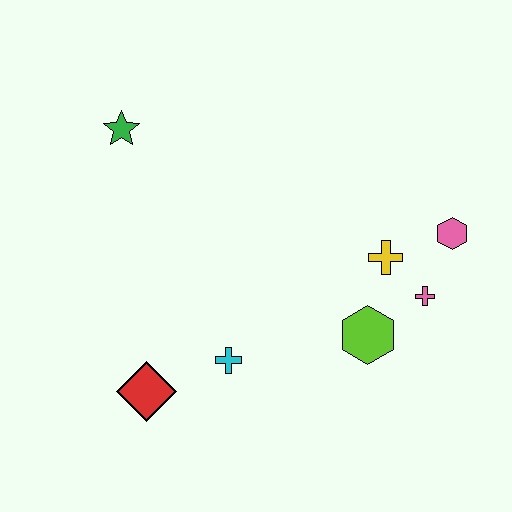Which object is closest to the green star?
The cyan cross is closest to the green star.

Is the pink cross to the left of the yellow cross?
No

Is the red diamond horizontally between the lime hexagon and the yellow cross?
No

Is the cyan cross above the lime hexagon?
No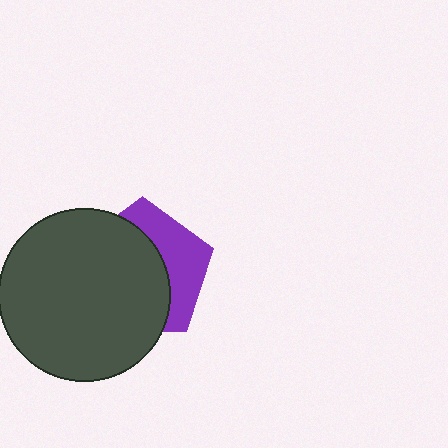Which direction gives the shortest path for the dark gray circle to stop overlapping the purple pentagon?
Moving left gives the shortest separation.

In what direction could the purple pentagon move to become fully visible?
The purple pentagon could move right. That would shift it out from behind the dark gray circle entirely.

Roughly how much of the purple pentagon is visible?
A small part of it is visible (roughly 37%).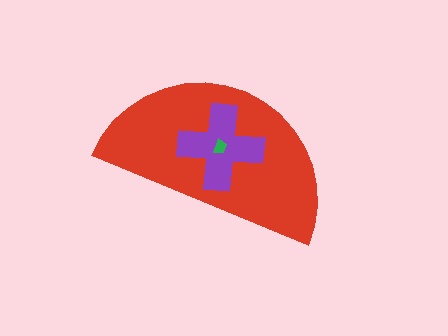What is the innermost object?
The green trapezoid.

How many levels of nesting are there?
3.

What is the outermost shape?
The red semicircle.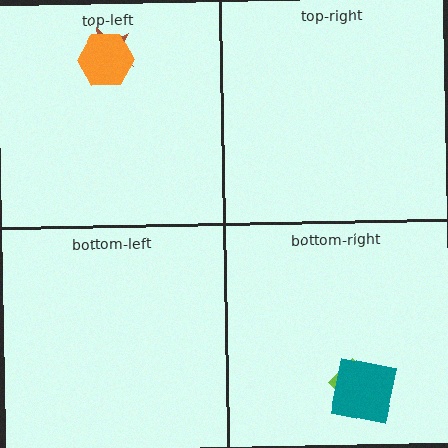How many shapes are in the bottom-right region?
2.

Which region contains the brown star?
The top-left region.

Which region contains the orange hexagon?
The top-left region.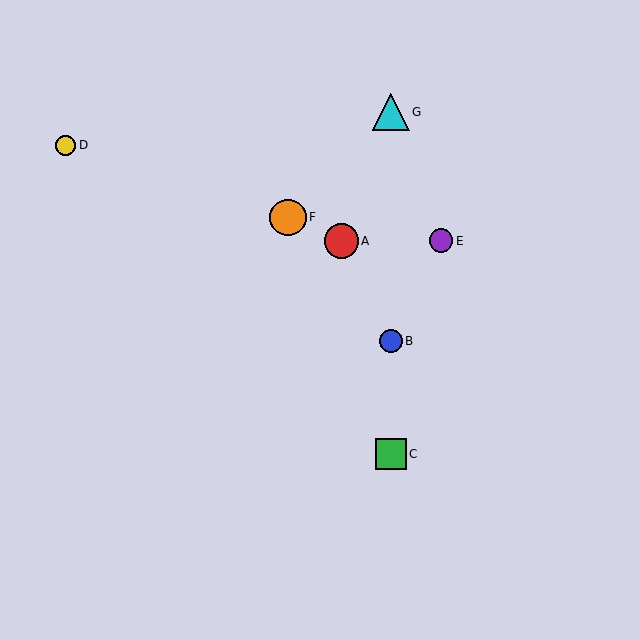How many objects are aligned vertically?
3 objects (B, C, G) are aligned vertically.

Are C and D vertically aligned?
No, C is at x≈391 and D is at x≈65.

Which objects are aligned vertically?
Objects B, C, G are aligned vertically.